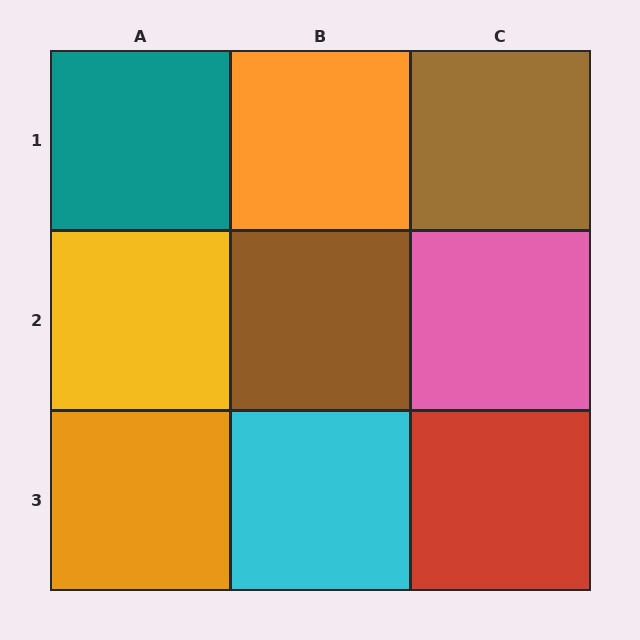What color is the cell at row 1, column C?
Brown.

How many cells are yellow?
1 cell is yellow.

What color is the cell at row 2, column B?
Brown.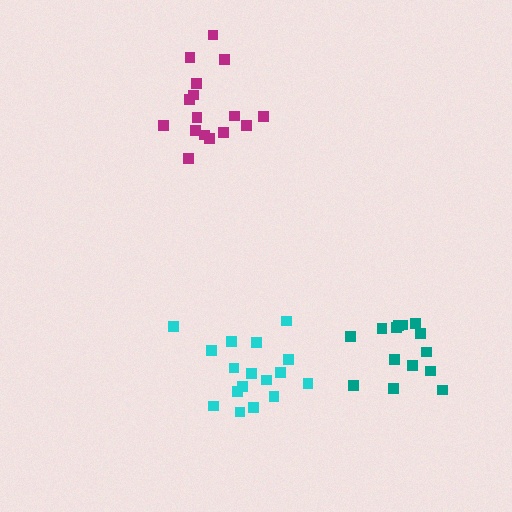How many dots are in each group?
Group 1: 17 dots, Group 2: 14 dots, Group 3: 16 dots (47 total).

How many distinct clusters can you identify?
There are 3 distinct clusters.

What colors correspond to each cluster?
The clusters are colored: cyan, teal, magenta.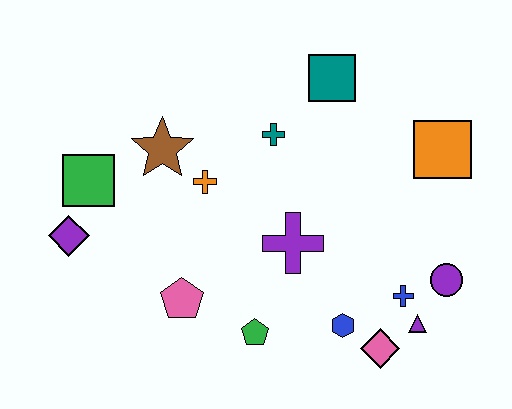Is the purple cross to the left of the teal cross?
No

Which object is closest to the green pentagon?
The pink pentagon is closest to the green pentagon.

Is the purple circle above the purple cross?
No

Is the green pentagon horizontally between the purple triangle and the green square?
Yes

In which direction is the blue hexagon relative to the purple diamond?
The blue hexagon is to the right of the purple diamond.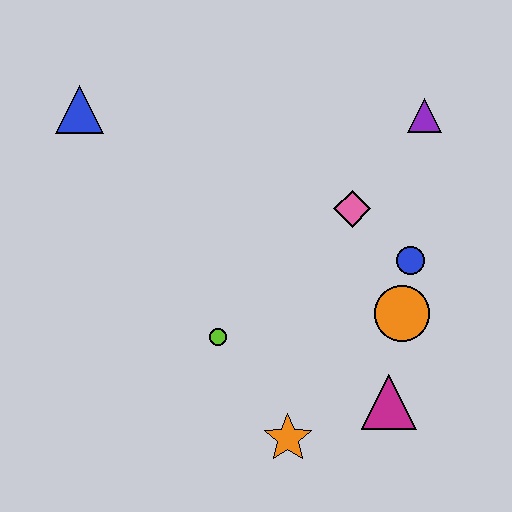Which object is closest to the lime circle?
The orange star is closest to the lime circle.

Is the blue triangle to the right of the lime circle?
No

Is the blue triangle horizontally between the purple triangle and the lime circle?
No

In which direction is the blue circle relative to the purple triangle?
The blue circle is below the purple triangle.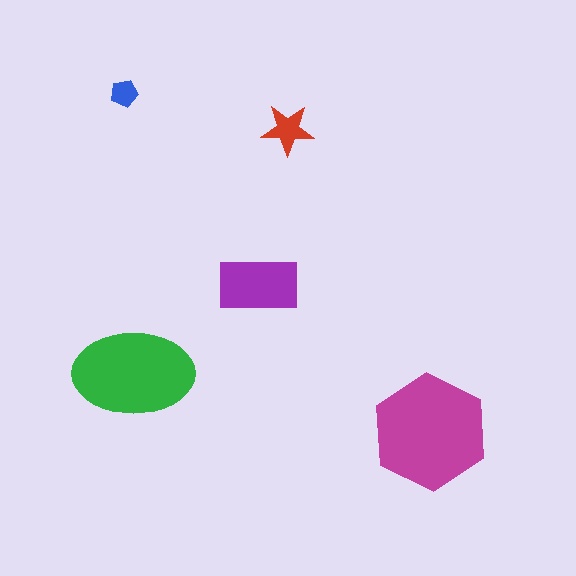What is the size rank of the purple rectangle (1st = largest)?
3rd.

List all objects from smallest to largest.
The blue pentagon, the red star, the purple rectangle, the green ellipse, the magenta hexagon.